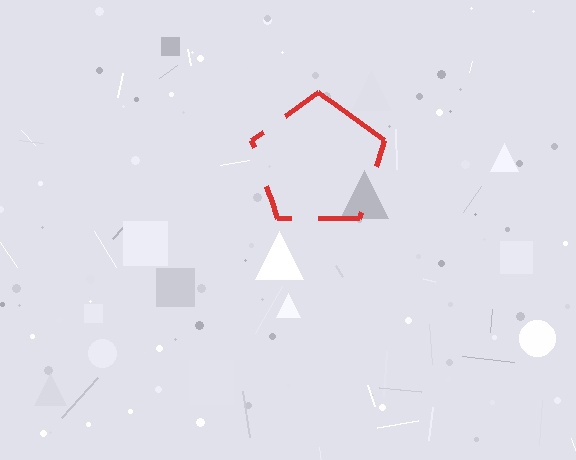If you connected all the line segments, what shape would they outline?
They would outline a pentagon.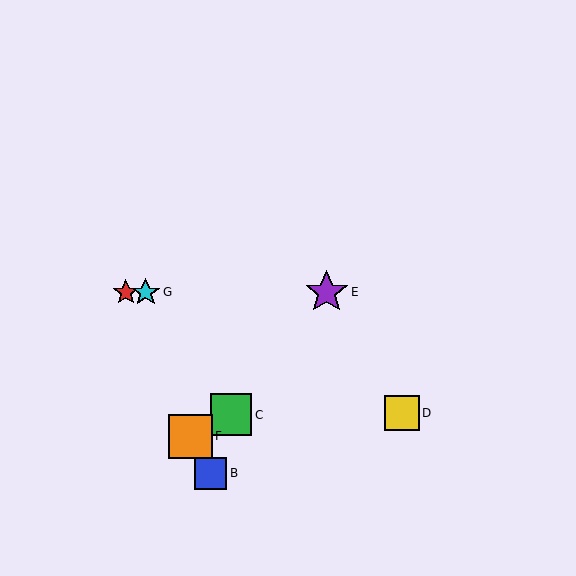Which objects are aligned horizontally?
Objects A, E, G are aligned horizontally.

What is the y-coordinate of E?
Object E is at y≈292.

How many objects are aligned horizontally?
3 objects (A, E, G) are aligned horizontally.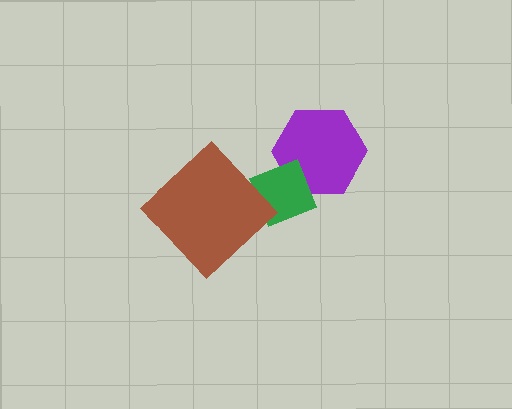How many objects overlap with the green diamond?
2 objects overlap with the green diamond.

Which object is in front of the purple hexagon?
The green diamond is in front of the purple hexagon.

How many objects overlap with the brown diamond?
1 object overlaps with the brown diamond.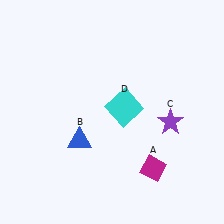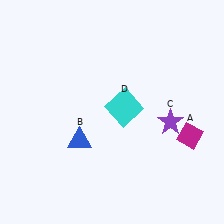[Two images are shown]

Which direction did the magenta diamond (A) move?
The magenta diamond (A) moved right.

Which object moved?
The magenta diamond (A) moved right.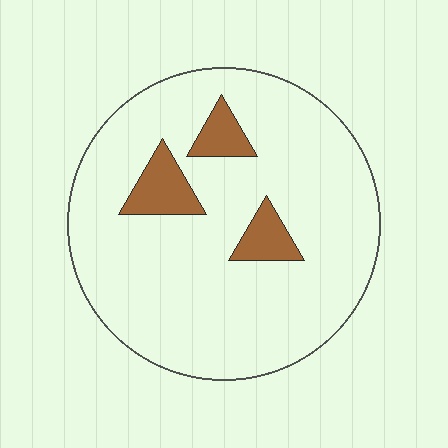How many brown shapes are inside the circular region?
3.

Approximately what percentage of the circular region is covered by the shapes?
Approximately 10%.